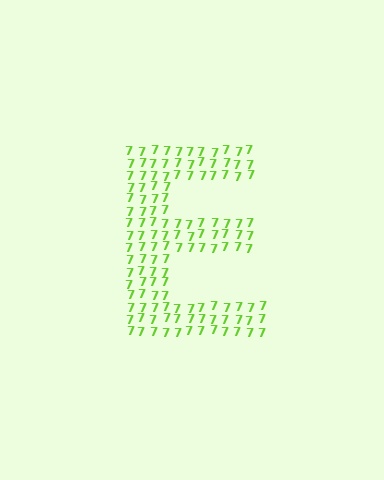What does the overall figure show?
The overall figure shows the letter E.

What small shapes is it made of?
It is made of small digit 7's.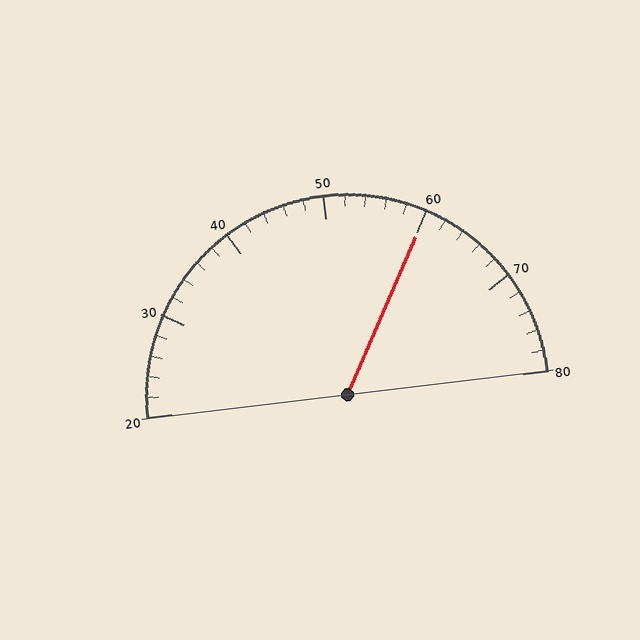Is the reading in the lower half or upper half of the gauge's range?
The reading is in the upper half of the range (20 to 80).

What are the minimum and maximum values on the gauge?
The gauge ranges from 20 to 80.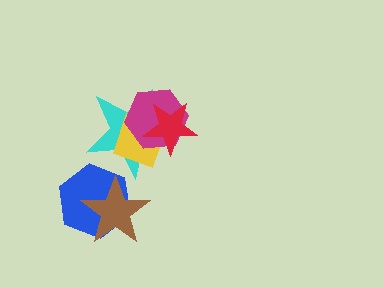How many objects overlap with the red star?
3 objects overlap with the red star.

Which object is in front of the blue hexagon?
The brown star is in front of the blue hexagon.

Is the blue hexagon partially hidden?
Yes, it is partially covered by another shape.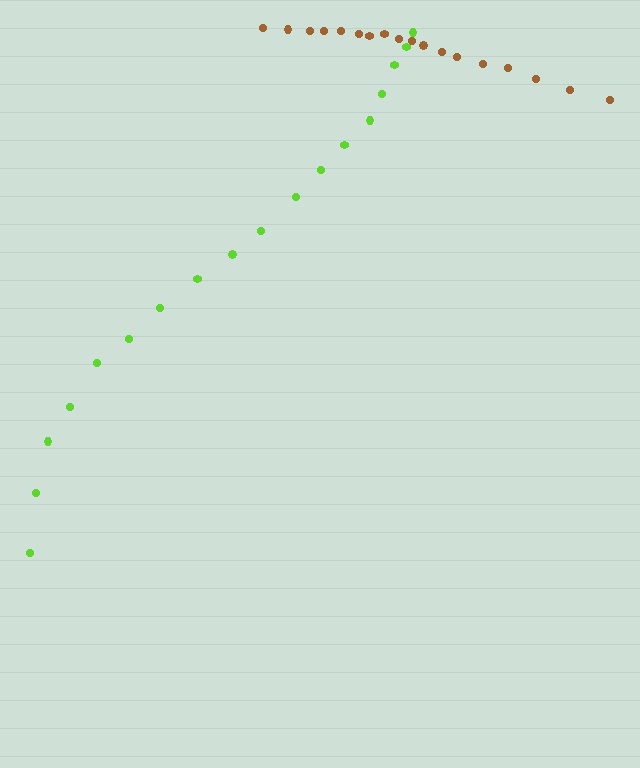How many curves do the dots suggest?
There are 2 distinct paths.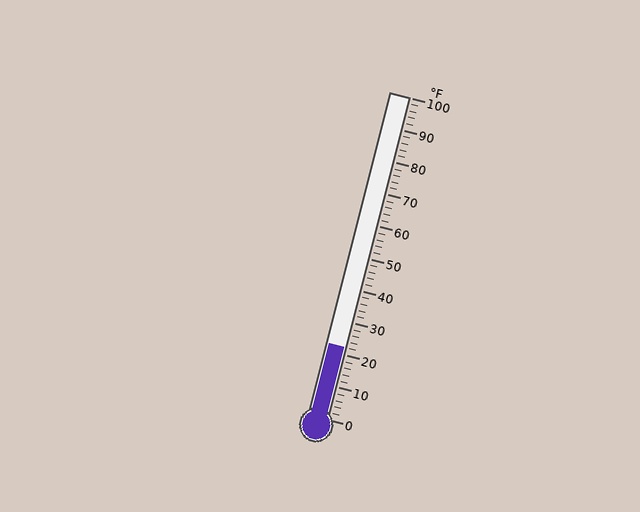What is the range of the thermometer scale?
The thermometer scale ranges from 0°F to 100°F.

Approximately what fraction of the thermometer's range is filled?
The thermometer is filled to approximately 20% of its range.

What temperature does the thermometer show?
The thermometer shows approximately 22°F.